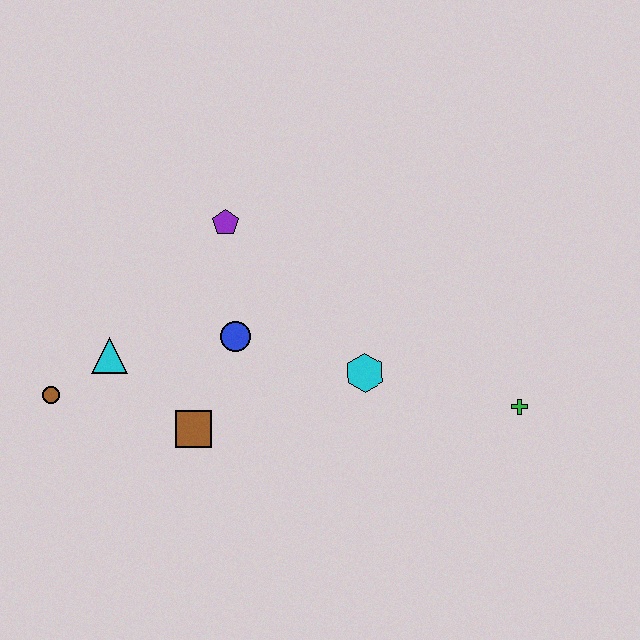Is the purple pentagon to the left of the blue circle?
Yes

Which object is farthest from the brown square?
The green cross is farthest from the brown square.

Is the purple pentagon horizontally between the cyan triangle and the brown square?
No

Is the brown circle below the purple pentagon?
Yes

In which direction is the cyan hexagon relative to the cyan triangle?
The cyan hexagon is to the right of the cyan triangle.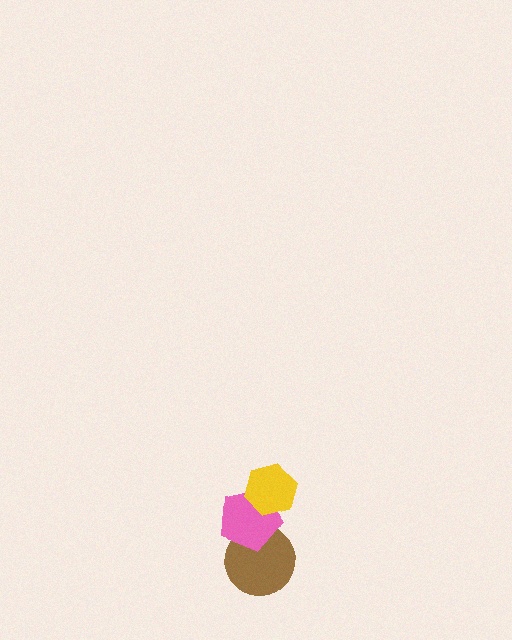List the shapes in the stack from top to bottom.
From top to bottom: the yellow hexagon, the pink pentagon, the brown circle.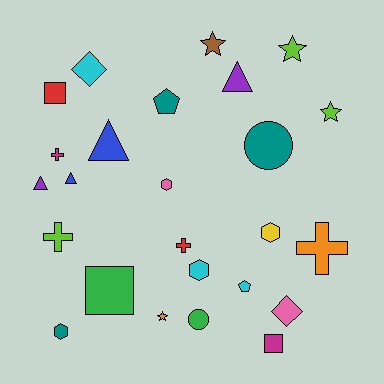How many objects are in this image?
There are 25 objects.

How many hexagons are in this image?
There are 4 hexagons.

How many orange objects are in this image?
There are 2 orange objects.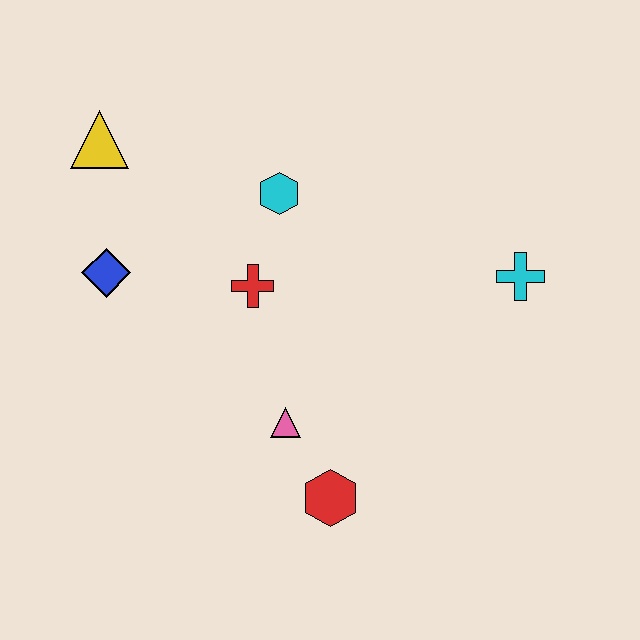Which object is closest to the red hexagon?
The pink triangle is closest to the red hexagon.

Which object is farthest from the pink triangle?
The yellow triangle is farthest from the pink triangle.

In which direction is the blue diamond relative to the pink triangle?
The blue diamond is to the left of the pink triangle.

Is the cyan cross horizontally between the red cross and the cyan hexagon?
No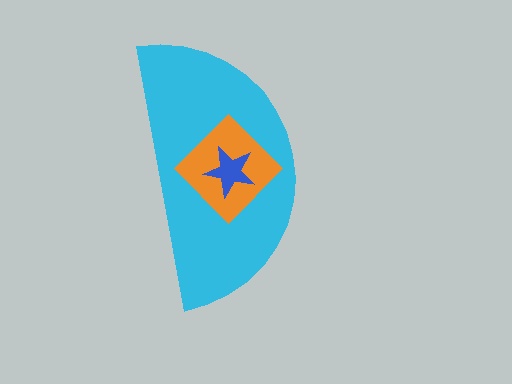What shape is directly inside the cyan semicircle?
The orange diamond.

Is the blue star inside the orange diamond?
Yes.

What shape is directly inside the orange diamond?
The blue star.